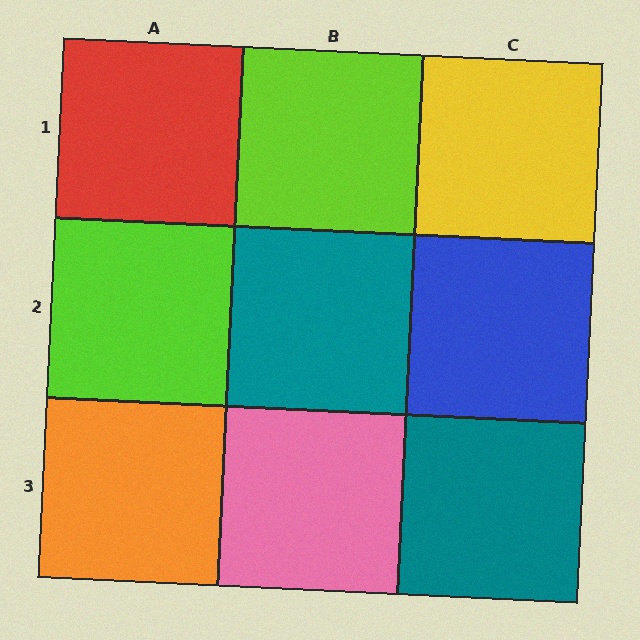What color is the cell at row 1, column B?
Lime.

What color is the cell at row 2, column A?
Lime.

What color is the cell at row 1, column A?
Red.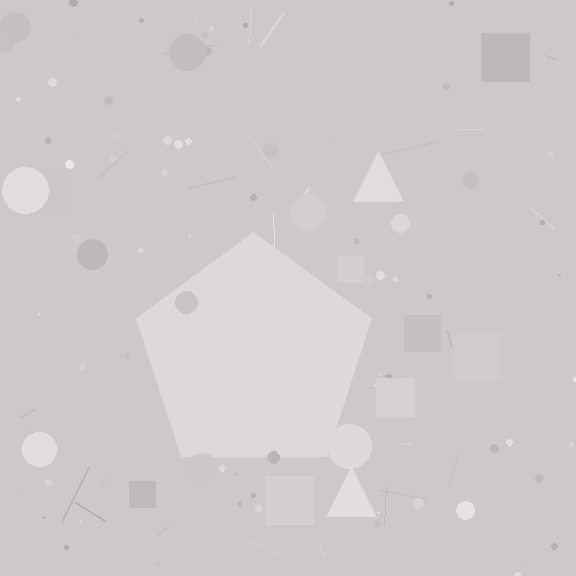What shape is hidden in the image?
A pentagon is hidden in the image.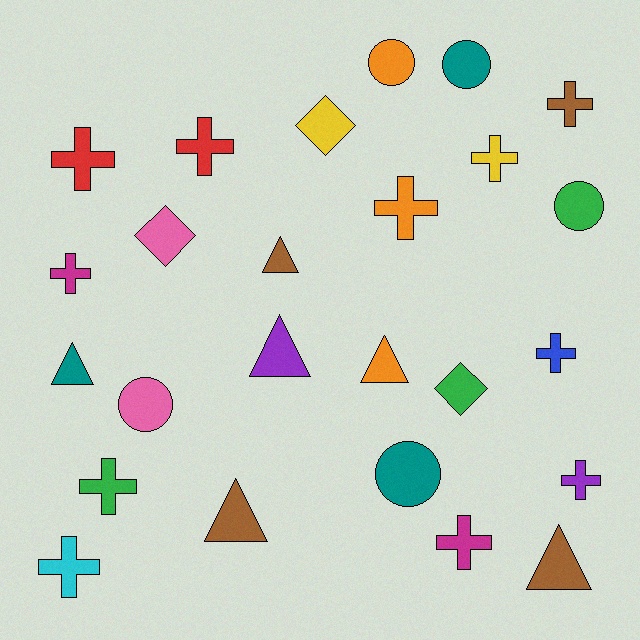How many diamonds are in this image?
There are 3 diamonds.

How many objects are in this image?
There are 25 objects.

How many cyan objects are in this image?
There is 1 cyan object.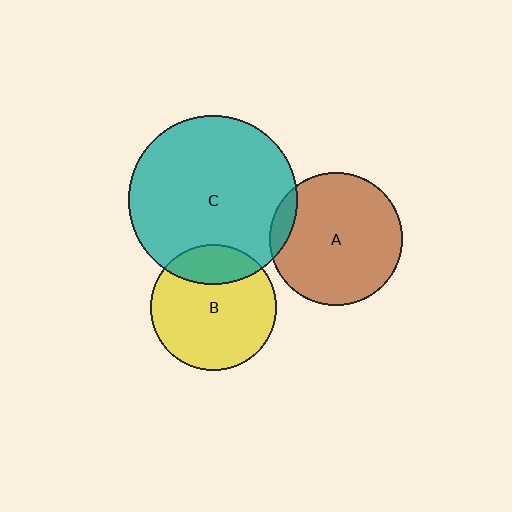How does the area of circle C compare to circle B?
Approximately 1.8 times.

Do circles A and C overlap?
Yes.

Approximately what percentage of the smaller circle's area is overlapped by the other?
Approximately 10%.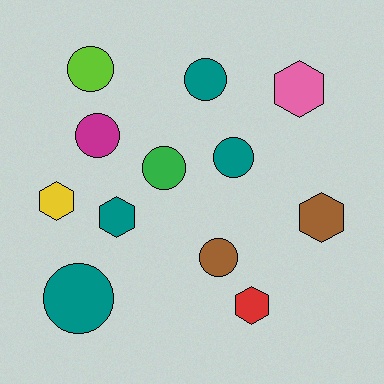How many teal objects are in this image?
There are 4 teal objects.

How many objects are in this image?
There are 12 objects.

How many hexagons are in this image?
There are 5 hexagons.